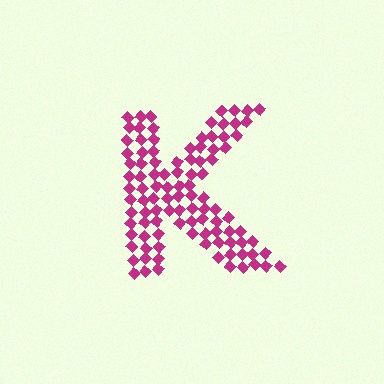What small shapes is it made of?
It is made of small diamonds.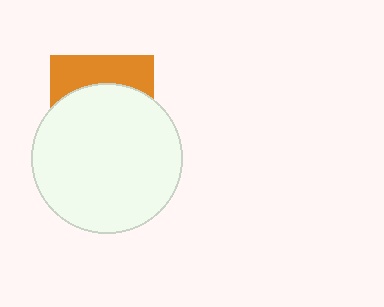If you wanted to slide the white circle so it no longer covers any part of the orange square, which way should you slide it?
Slide it down — that is the most direct way to separate the two shapes.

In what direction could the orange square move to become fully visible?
The orange square could move up. That would shift it out from behind the white circle entirely.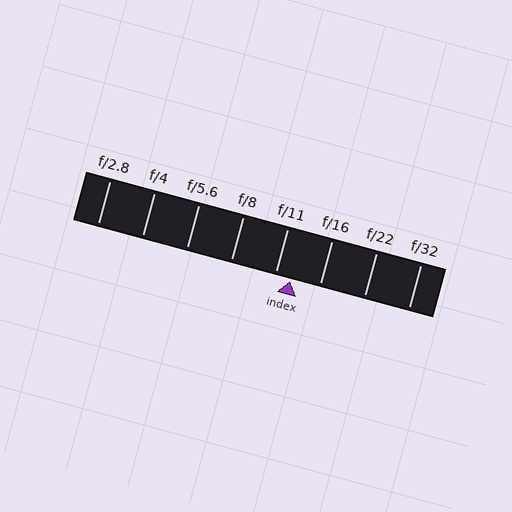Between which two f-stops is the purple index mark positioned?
The index mark is between f/11 and f/16.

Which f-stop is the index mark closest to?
The index mark is closest to f/11.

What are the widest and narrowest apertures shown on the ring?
The widest aperture shown is f/2.8 and the narrowest is f/32.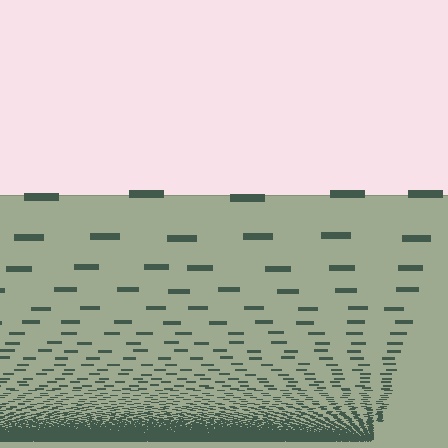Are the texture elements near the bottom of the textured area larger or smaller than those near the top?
Smaller. The gradient is inverted — elements near the bottom are smaller and denser.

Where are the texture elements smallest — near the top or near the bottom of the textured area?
Near the bottom.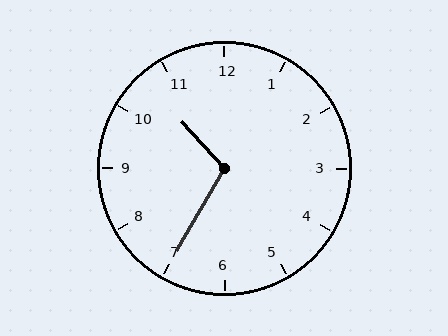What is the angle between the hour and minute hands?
Approximately 108 degrees.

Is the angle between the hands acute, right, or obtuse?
It is obtuse.